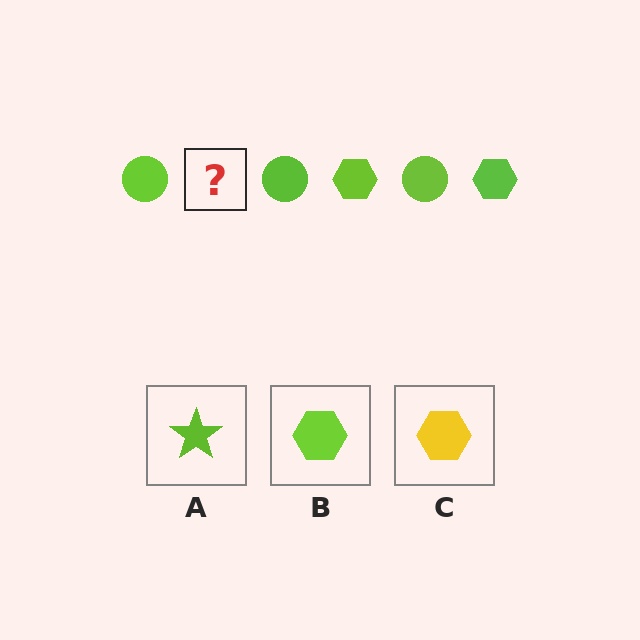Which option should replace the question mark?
Option B.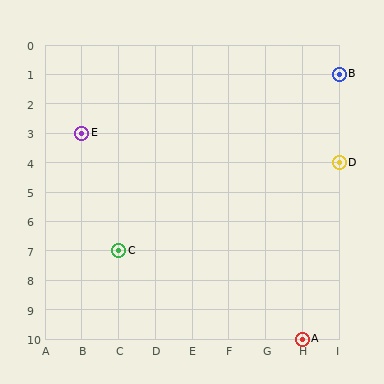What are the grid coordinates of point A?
Point A is at grid coordinates (H, 10).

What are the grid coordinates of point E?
Point E is at grid coordinates (B, 3).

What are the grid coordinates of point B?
Point B is at grid coordinates (I, 1).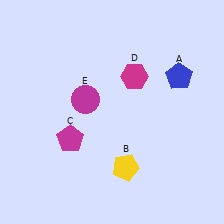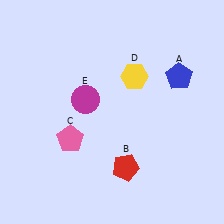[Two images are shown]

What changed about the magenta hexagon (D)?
In Image 1, D is magenta. In Image 2, it changed to yellow.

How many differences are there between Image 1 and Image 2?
There are 3 differences between the two images.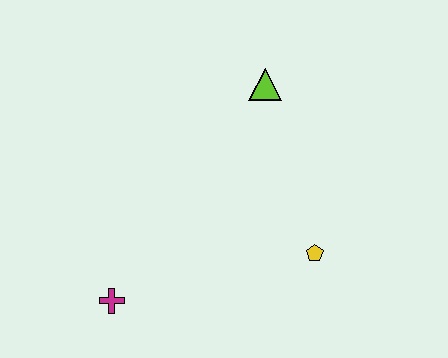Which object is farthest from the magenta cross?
The lime triangle is farthest from the magenta cross.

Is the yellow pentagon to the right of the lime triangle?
Yes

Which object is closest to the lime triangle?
The yellow pentagon is closest to the lime triangle.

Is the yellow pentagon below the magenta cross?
No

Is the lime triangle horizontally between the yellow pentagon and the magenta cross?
Yes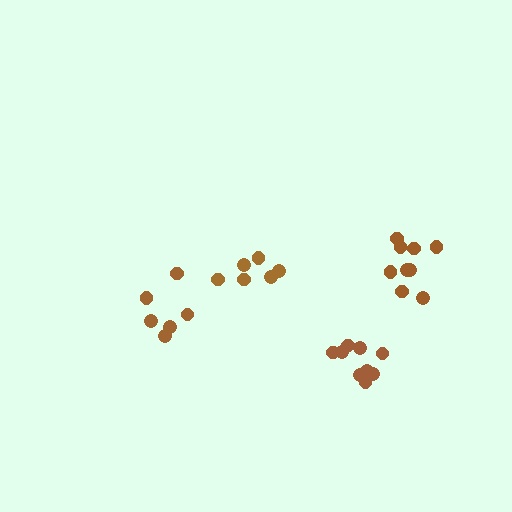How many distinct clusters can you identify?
There are 4 distinct clusters.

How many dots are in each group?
Group 1: 9 dots, Group 2: 6 dots, Group 3: 6 dots, Group 4: 9 dots (30 total).